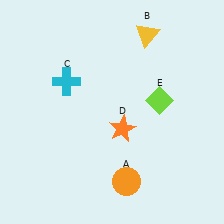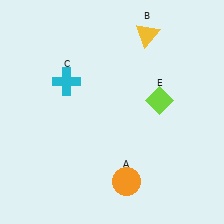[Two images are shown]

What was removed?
The orange star (D) was removed in Image 2.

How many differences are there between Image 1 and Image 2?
There is 1 difference between the two images.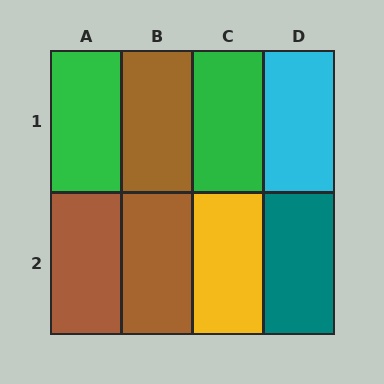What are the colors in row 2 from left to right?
Brown, brown, yellow, teal.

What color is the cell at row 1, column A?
Green.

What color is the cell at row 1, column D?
Cyan.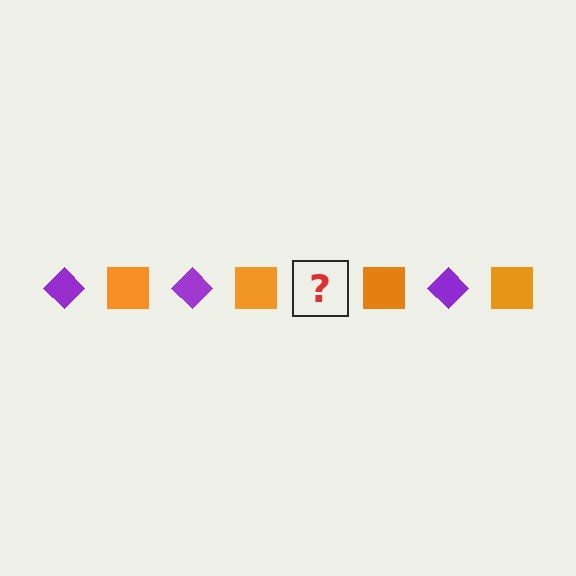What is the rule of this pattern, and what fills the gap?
The rule is that the pattern alternates between purple diamond and orange square. The gap should be filled with a purple diamond.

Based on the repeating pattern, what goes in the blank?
The blank should be a purple diamond.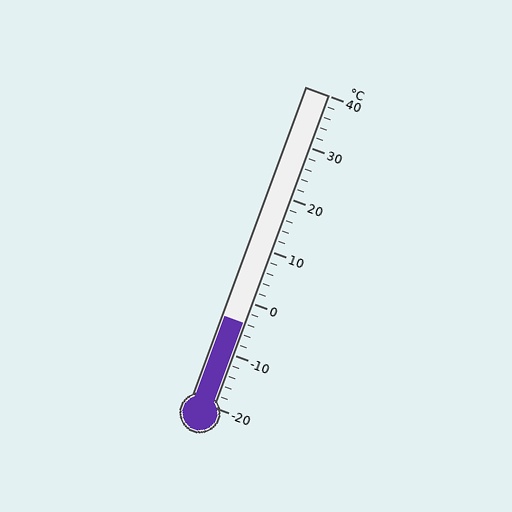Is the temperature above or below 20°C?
The temperature is below 20°C.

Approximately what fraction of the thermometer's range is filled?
The thermometer is filled to approximately 25% of its range.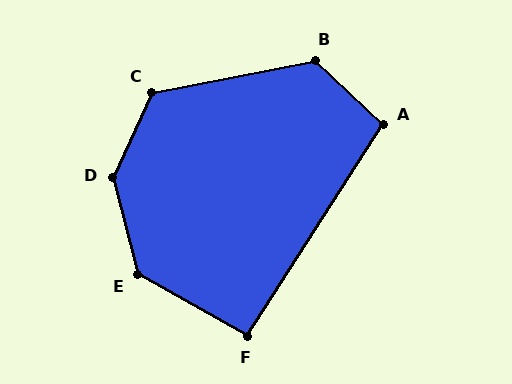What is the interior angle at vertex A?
Approximately 100 degrees (obtuse).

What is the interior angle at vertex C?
Approximately 126 degrees (obtuse).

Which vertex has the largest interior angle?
D, at approximately 141 degrees.